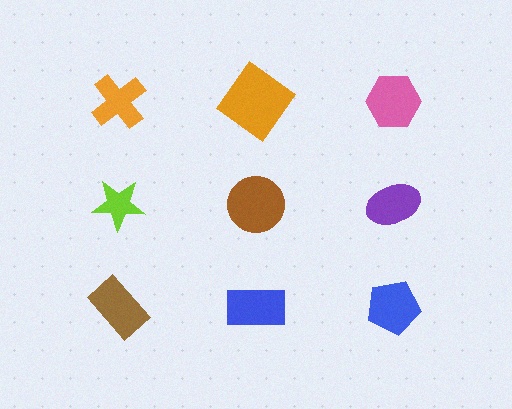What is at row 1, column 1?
An orange cross.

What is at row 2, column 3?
A purple ellipse.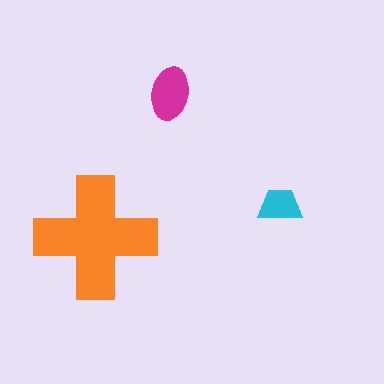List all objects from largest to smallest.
The orange cross, the magenta ellipse, the cyan trapezoid.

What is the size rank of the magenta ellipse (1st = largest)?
2nd.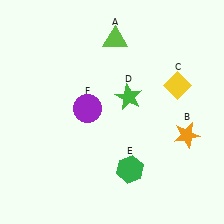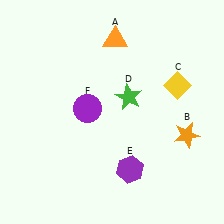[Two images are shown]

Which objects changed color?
A changed from lime to orange. E changed from green to purple.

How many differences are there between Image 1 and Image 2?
There are 2 differences between the two images.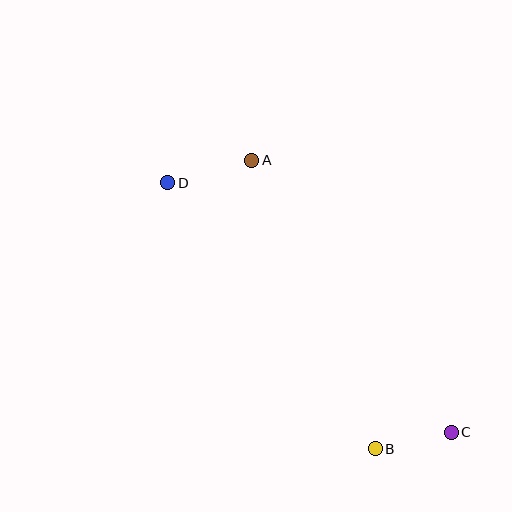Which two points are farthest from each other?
Points C and D are farthest from each other.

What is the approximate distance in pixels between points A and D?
The distance between A and D is approximately 87 pixels.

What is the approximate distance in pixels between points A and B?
The distance between A and B is approximately 313 pixels.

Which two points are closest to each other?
Points B and C are closest to each other.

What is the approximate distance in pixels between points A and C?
The distance between A and C is approximately 337 pixels.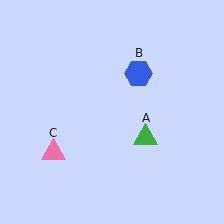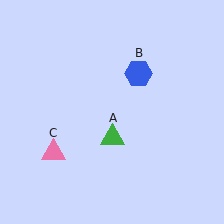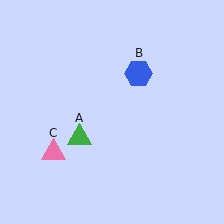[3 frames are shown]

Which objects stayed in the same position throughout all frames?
Blue hexagon (object B) and pink triangle (object C) remained stationary.